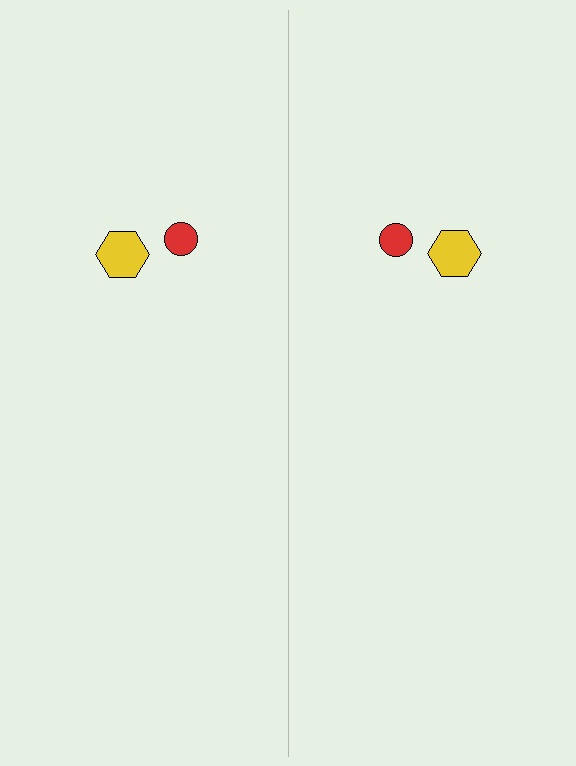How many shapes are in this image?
There are 4 shapes in this image.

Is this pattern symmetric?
Yes, this pattern has bilateral (reflection) symmetry.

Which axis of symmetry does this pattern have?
The pattern has a vertical axis of symmetry running through the center of the image.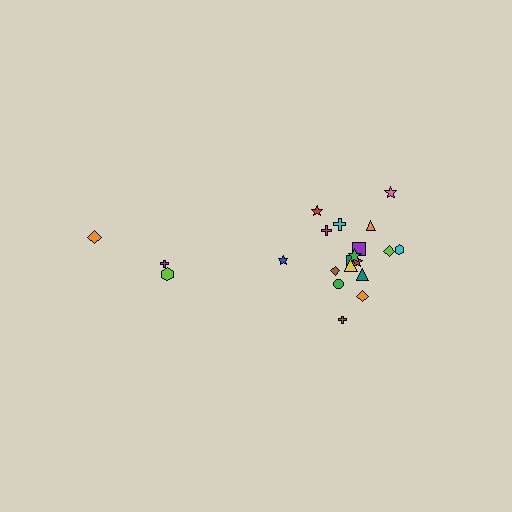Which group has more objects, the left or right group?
The right group.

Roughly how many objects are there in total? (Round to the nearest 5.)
Roughly 20 objects in total.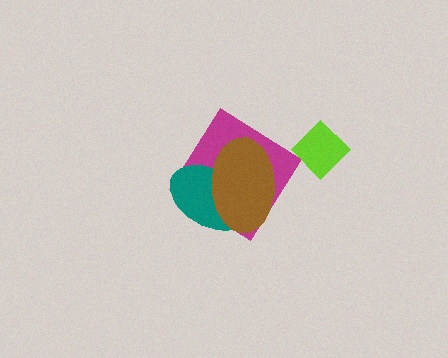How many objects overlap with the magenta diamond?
2 objects overlap with the magenta diamond.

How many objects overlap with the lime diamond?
0 objects overlap with the lime diamond.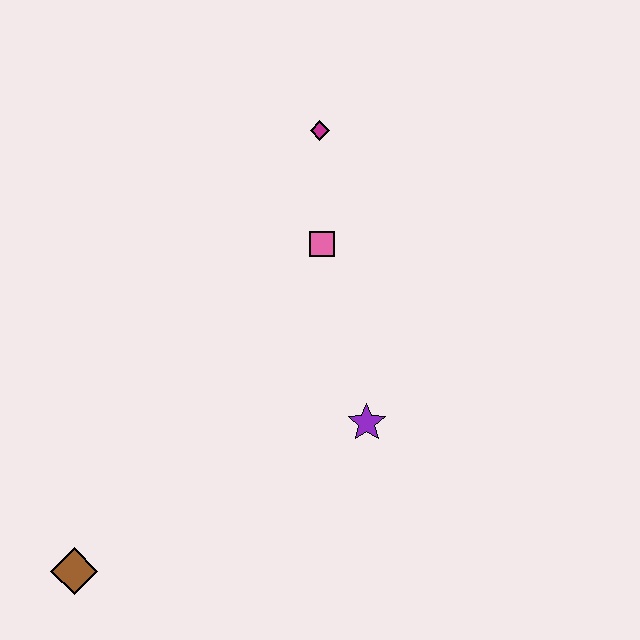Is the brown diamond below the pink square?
Yes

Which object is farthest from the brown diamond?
The magenta diamond is farthest from the brown diamond.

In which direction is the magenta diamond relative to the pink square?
The magenta diamond is above the pink square.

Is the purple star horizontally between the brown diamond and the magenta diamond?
No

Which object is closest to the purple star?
The pink square is closest to the purple star.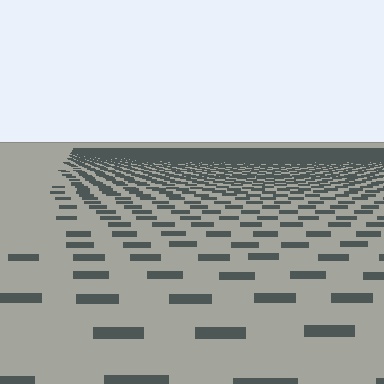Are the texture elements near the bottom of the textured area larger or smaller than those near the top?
Larger. Near the bottom, elements are closer to the viewer and appear at a bigger on-screen size.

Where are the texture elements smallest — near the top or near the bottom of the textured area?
Near the top.